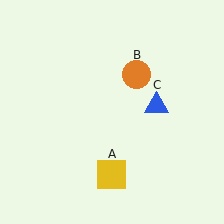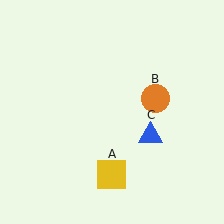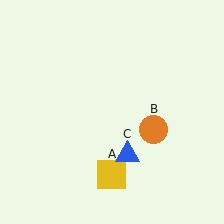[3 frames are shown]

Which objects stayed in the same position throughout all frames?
Yellow square (object A) remained stationary.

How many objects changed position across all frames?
2 objects changed position: orange circle (object B), blue triangle (object C).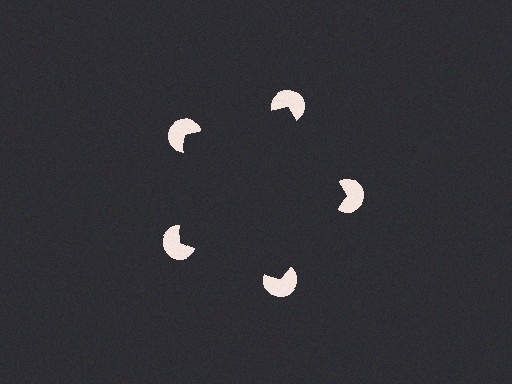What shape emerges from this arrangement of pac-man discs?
An illusory pentagon — its edges are inferred from the aligned wedge cuts in the pac-man discs, not physically drawn.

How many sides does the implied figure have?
5 sides.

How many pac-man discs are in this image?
There are 5 — one at each vertex of the illusory pentagon.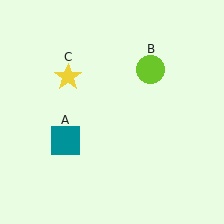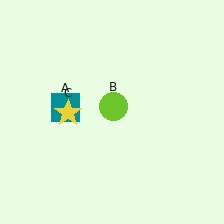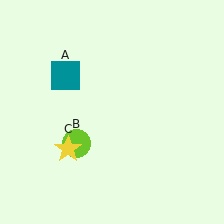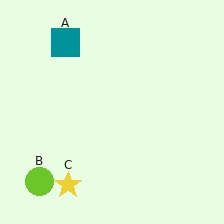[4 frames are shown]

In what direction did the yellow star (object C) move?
The yellow star (object C) moved down.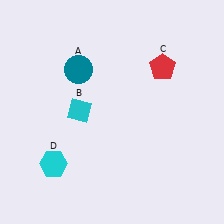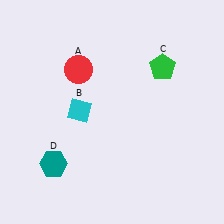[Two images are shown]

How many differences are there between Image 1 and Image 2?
There are 3 differences between the two images.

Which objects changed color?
A changed from teal to red. C changed from red to green. D changed from cyan to teal.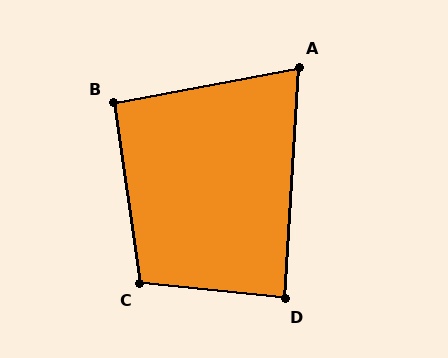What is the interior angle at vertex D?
Approximately 88 degrees (approximately right).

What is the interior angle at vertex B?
Approximately 92 degrees (approximately right).